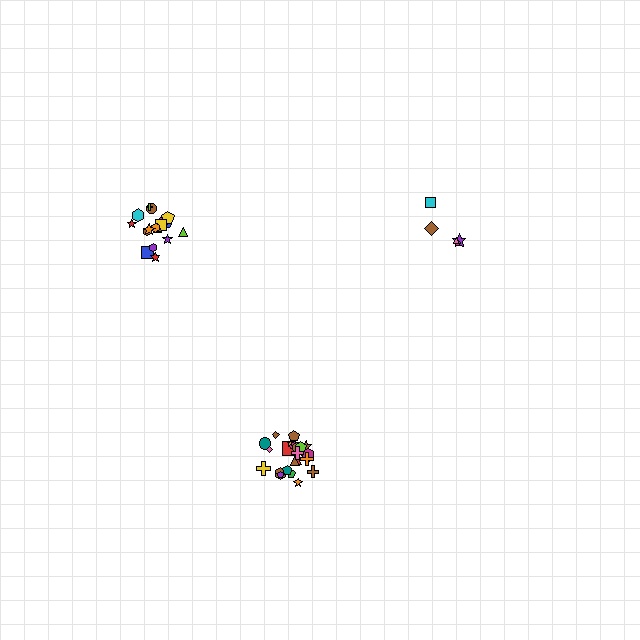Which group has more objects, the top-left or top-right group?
The top-left group.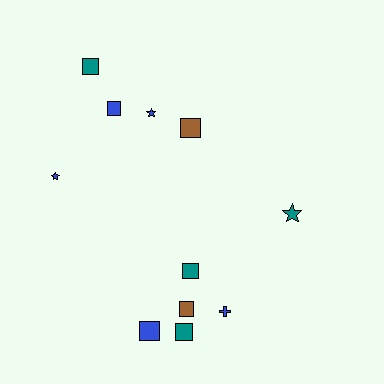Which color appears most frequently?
Blue, with 5 objects.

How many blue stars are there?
There are 2 blue stars.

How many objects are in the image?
There are 11 objects.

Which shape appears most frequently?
Square, with 7 objects.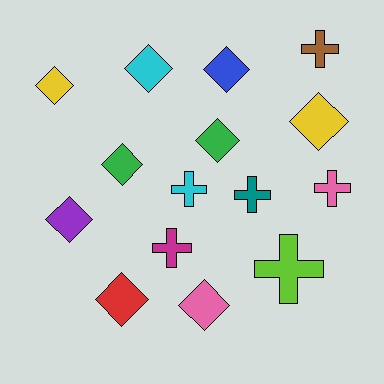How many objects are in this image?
There are 15 objects.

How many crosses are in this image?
There are 6 crosses.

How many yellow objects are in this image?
There are 2 yellow objects.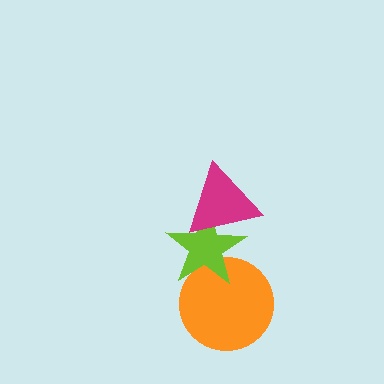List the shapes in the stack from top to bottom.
From top to bottom: the magenta triangle, the lime star, the orange circle.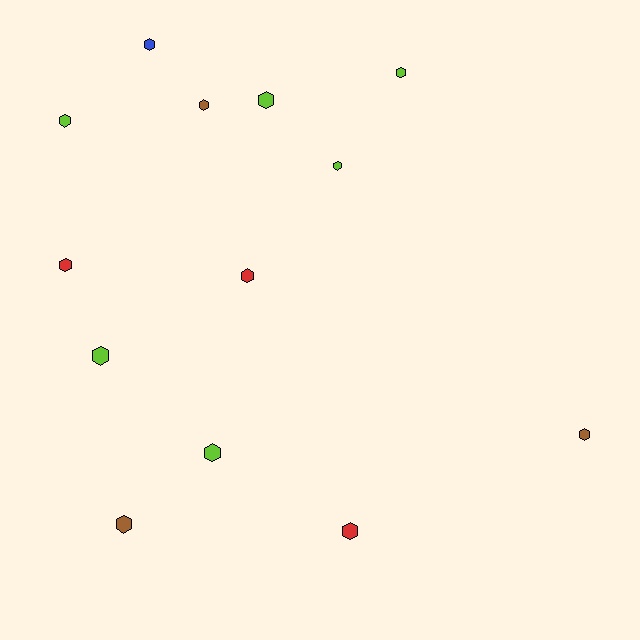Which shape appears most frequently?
Hexagon, with 13 objects.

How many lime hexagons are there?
There are 6 lime hexagons.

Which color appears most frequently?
Lime, with 6 objects.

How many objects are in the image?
There are 13 objects.